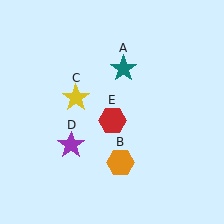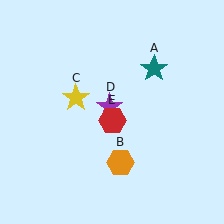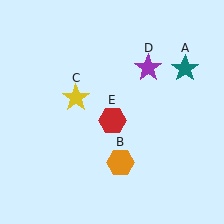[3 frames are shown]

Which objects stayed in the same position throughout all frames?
Orange hexagon (object B) and yellow star (object C) and red hexagon (object E) remained stationary.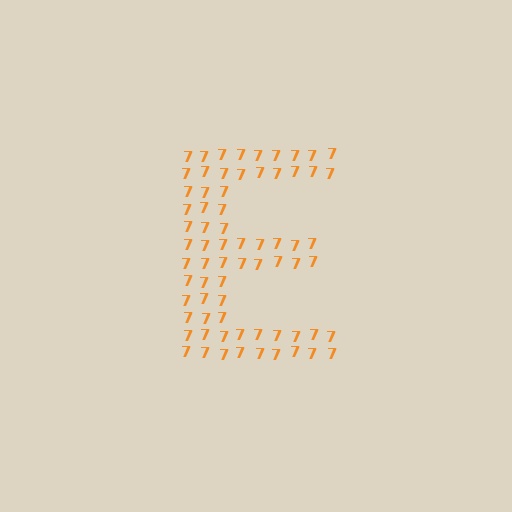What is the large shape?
The large shape is the letter E.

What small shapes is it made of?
It is made of small digit 7's.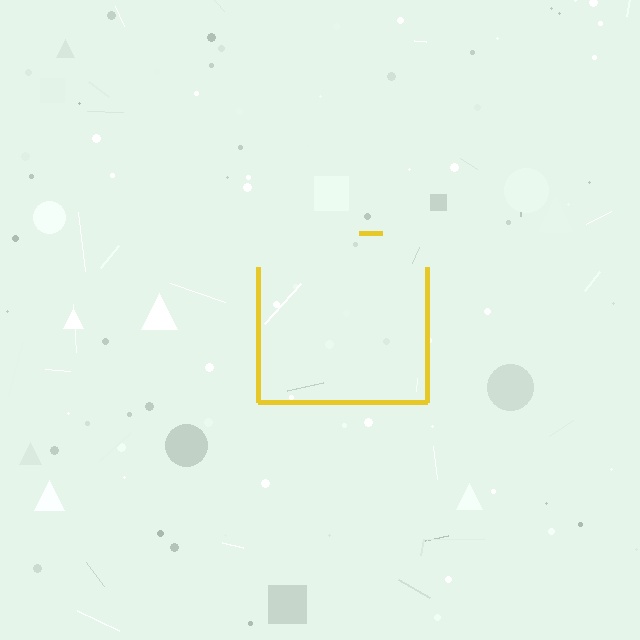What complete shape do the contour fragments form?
The contour fragments form a square.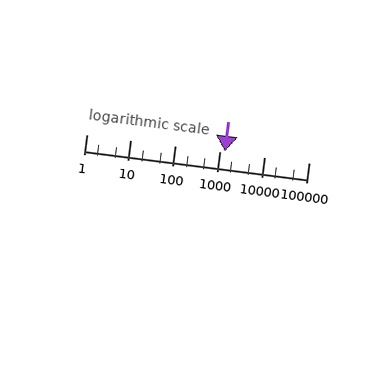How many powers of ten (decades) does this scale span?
The scale spans 5 decades, from 1 to 100000.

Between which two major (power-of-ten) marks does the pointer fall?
The pointer is between 1000 and 10000.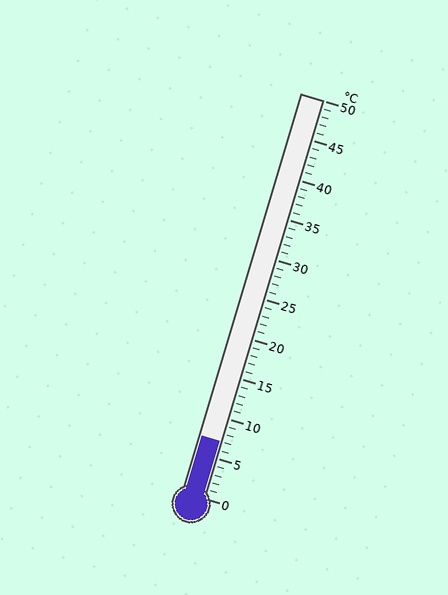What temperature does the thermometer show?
The thermometer shows approximately 7°C.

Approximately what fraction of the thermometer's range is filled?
The thermometer is filled to approximately 15% of its range.